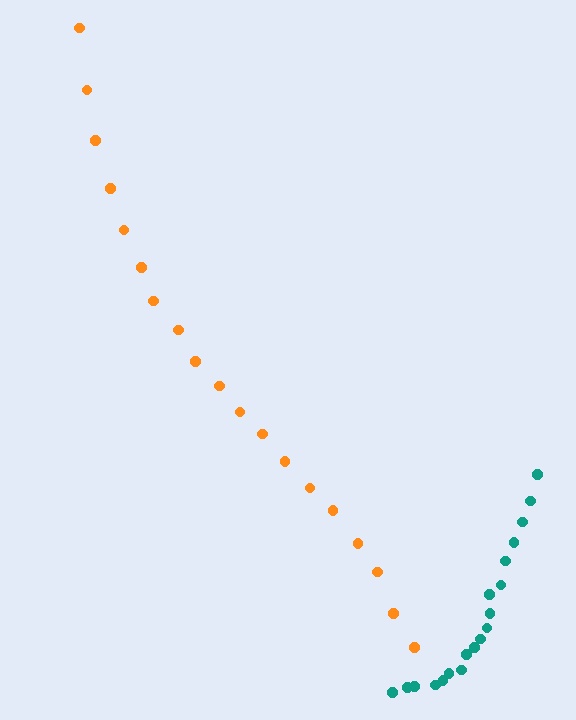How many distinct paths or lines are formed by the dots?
There are 2 distinct paths.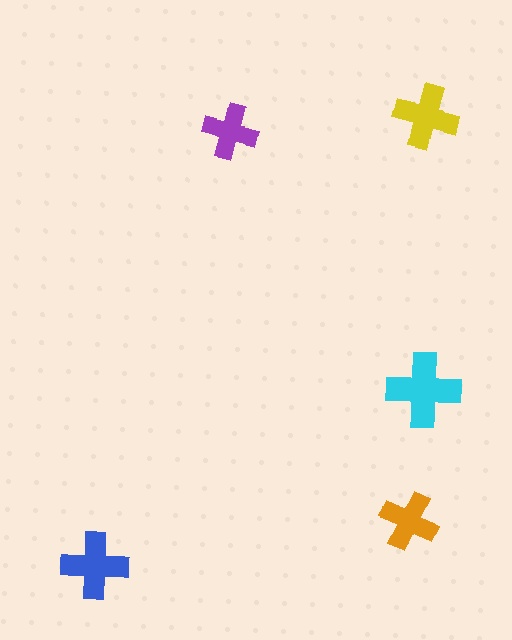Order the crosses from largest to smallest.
the cyan one, the blue one, the yellow one, the orange one, the purple one.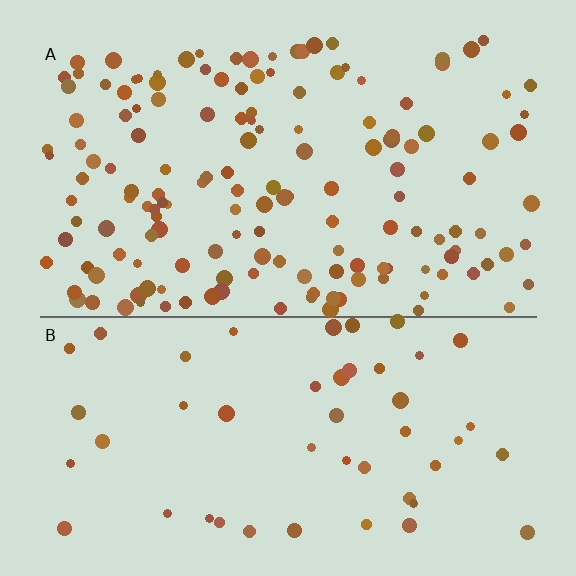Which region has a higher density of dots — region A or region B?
A (the top).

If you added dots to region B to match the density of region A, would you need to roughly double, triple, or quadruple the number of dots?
Approximately triple.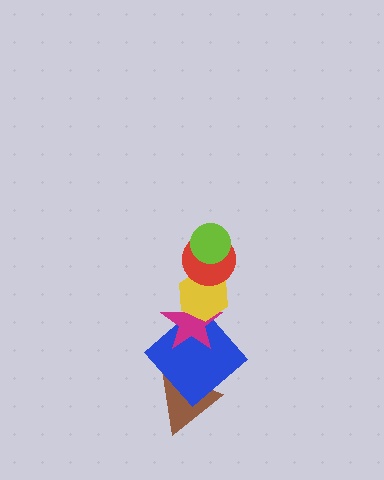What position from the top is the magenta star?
The magenta star is 4th from the top.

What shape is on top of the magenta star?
The yellow hexagon is on top of the magenta star.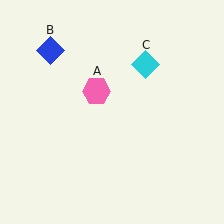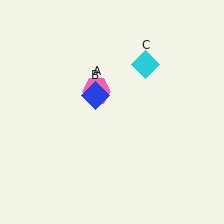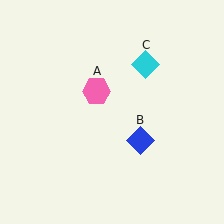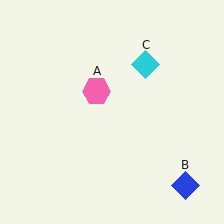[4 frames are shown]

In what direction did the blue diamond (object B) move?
The blue diamond (object B) moved down and to the right.